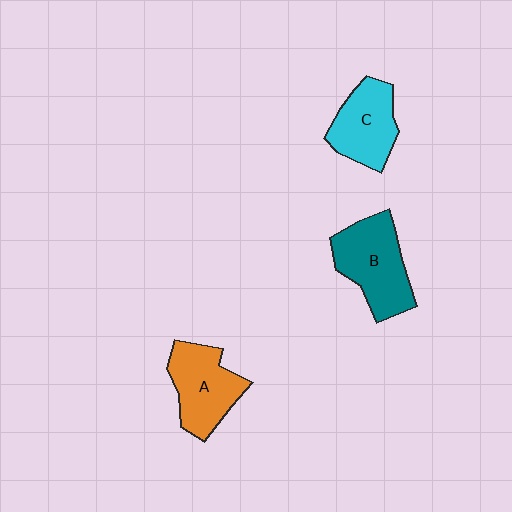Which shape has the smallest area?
Shape C (cyan).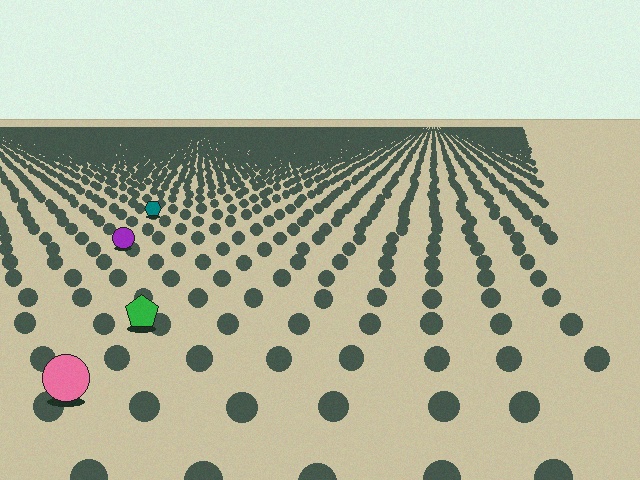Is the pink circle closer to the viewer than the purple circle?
Yes. The pink circle is closer — you can tell from the texture gradient: the ground texture is coarser near it.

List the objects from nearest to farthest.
From nearest to farthest: the pink circle, the green pentagon, the purple circle, the teal hexagon.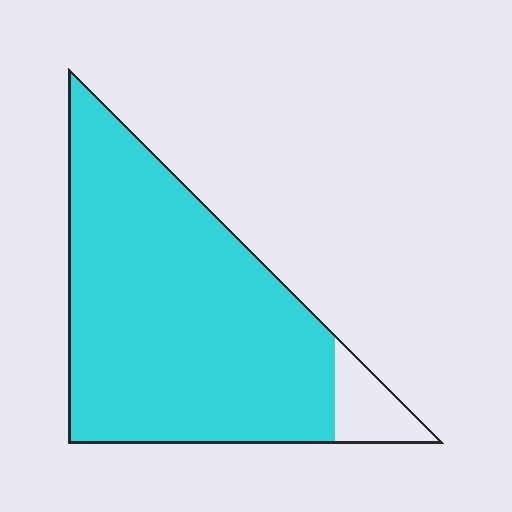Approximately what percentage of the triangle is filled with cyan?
Approximately 90%.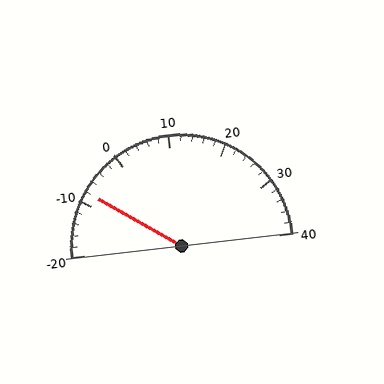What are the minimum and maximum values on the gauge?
The gauge ranges from -20 to 40.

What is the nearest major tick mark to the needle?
The nearest major tick mark is -10.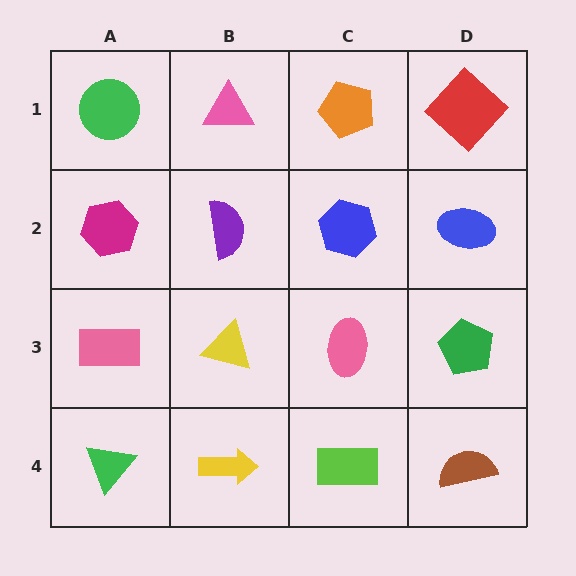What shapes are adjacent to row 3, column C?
A blue hexagon (row 2, column C), a lime rectangle (row 4, column C), a yellow triangle (row 3, column B), a green pentagon (row 3, column D).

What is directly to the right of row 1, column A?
A pink triangle.